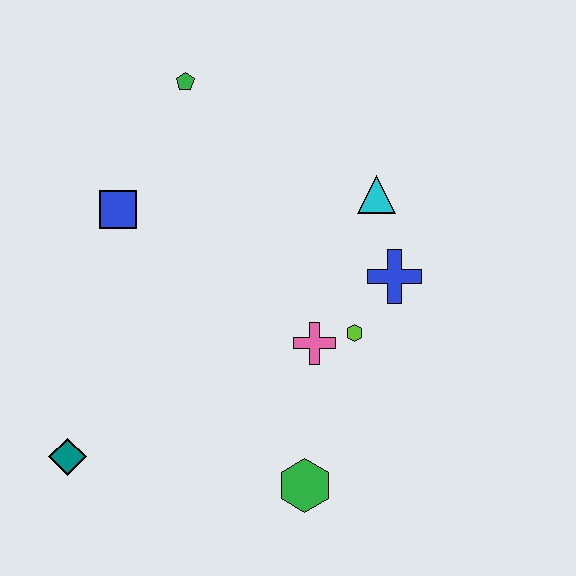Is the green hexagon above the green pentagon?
No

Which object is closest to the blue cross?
The lime hexagon is closest to the blue cross.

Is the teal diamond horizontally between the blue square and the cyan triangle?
No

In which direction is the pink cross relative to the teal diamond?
The pink cross is to the right of the teal diamond.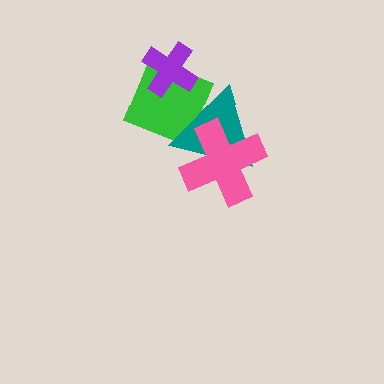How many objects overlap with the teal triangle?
2 objects overlap with the teal triangle.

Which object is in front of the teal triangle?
The pink cross is in front of the teal triangle.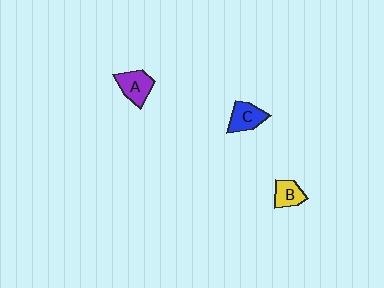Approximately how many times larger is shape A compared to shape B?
Approximately 1.3 times.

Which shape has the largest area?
Shape A (purple).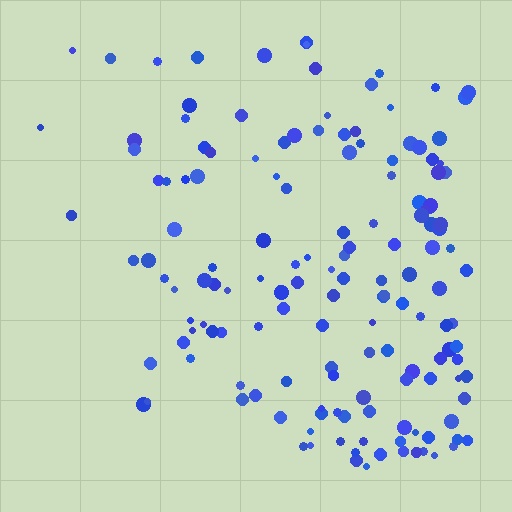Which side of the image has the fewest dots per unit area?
The left.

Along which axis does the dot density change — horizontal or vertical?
Horizontal.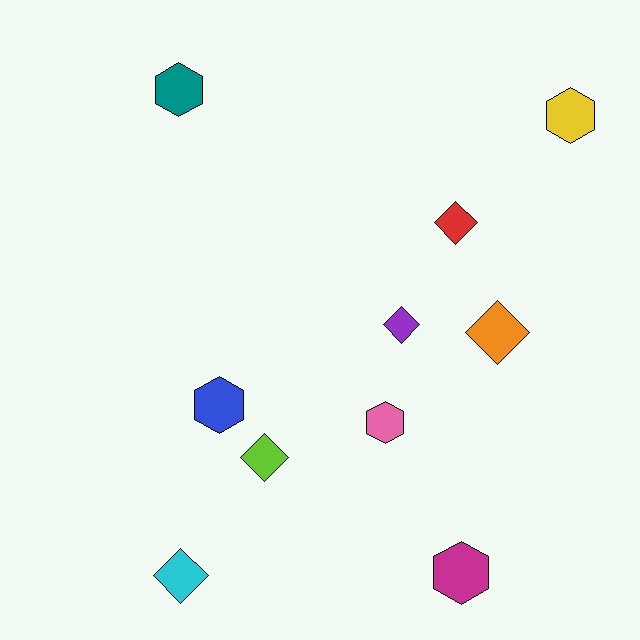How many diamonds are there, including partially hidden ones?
There are 5 diamonds.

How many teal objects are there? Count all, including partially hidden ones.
There is 1 teal object.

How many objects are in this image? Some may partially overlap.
There are 10 objects.